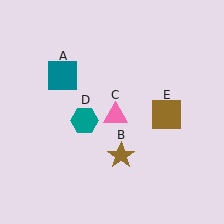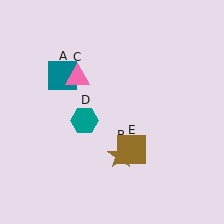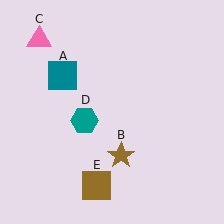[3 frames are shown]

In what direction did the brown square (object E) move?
The brown square (object E) moved down and to the left.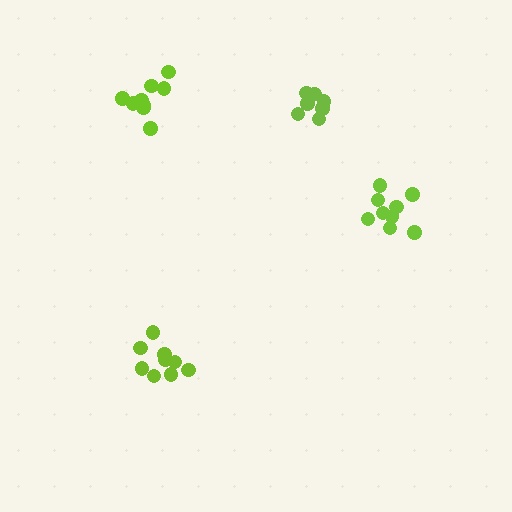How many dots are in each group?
Group 1: 9 dots, Group 2: 7 dots, Group 3: 9 dots, Group 4: 9 dots (34 total).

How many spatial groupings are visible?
There are 4 spatial groupings.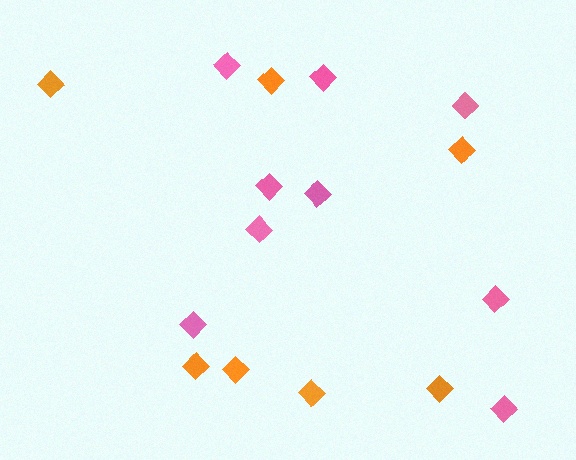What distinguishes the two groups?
There are 2 groups: one group of orange diamonds (7) and one group of pink diamonds (9).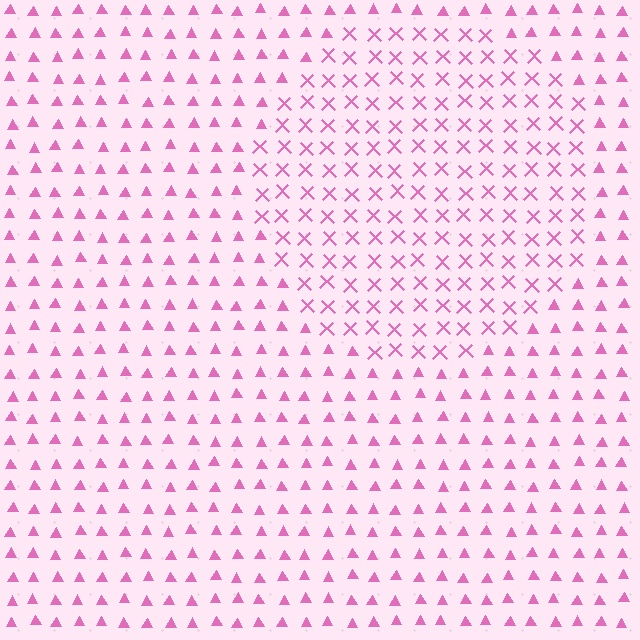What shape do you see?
I see a circle.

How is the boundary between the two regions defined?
The boundary is defined by a change in element shape: X marks inside vs. triangles outside. All elements share the same color and spacing.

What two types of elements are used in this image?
The image uses X marks inside the circle region and triangles outside it.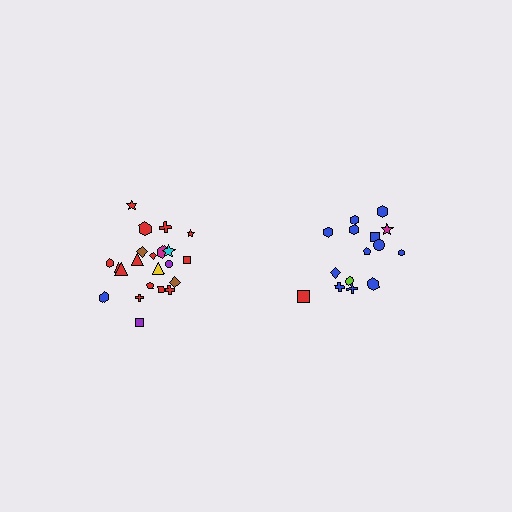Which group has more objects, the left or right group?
The left group.